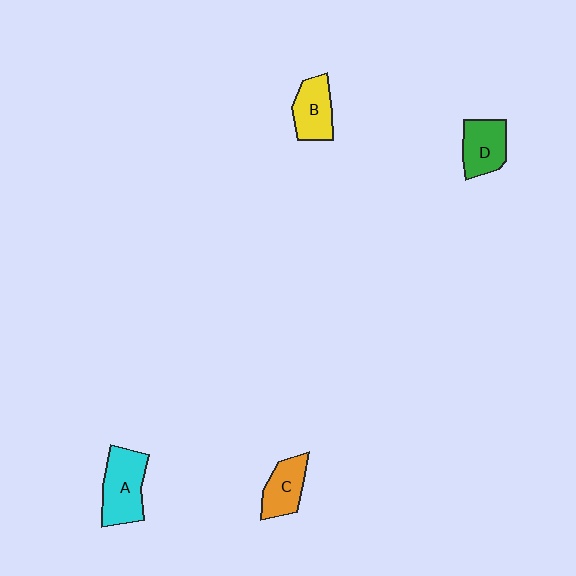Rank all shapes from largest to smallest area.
From largest to smallest: A (cyan), D (green), B (yellow), C (orange).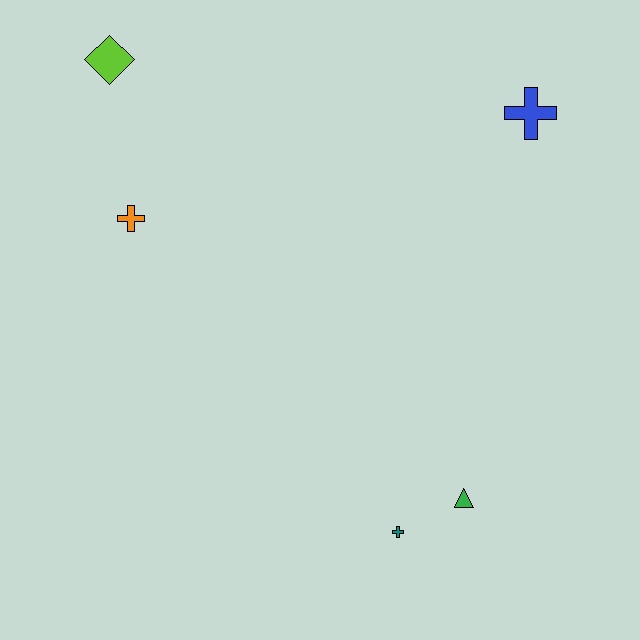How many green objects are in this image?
There is 1 green object.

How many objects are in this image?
There are 5 objects.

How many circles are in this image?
There are no circles.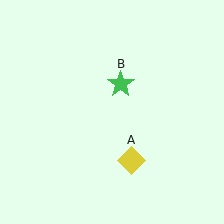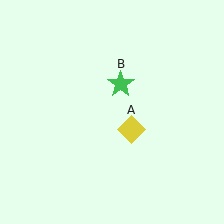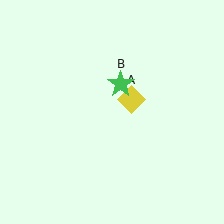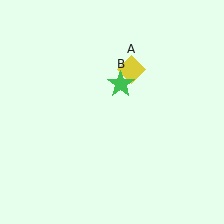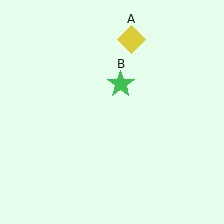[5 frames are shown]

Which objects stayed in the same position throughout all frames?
Green star (object B) remained stationary.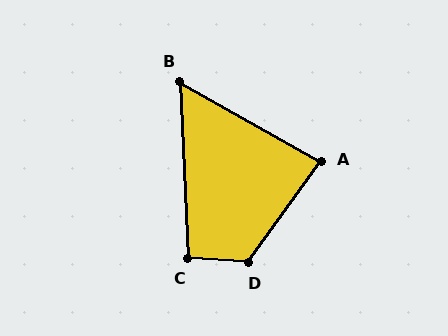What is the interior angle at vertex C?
Approximately 96 degrees (obtuse).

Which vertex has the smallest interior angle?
B, at approximately 58 degrees.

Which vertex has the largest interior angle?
D, at approximately 122 degrees.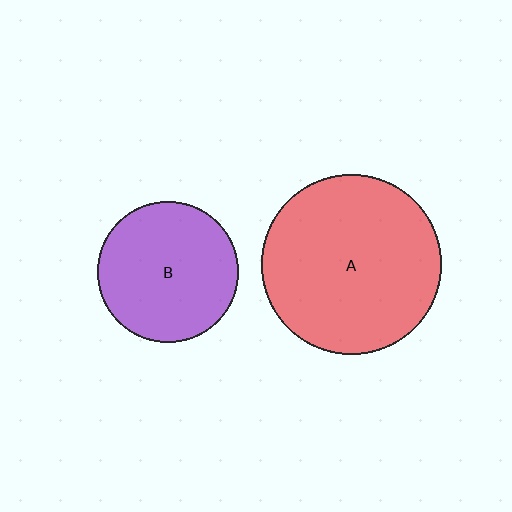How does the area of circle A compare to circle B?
Approximately 1.6 times.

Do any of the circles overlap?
No, none of the circles overlap.